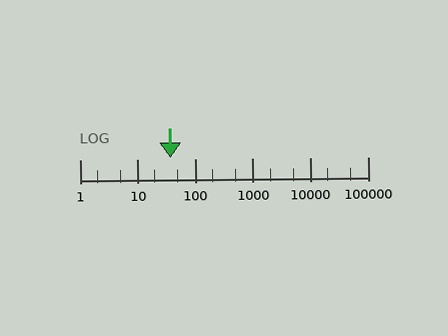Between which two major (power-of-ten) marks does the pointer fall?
The pointer is between 10 and 100.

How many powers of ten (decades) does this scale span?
The scale spans 5 decades, from 1 to 100000.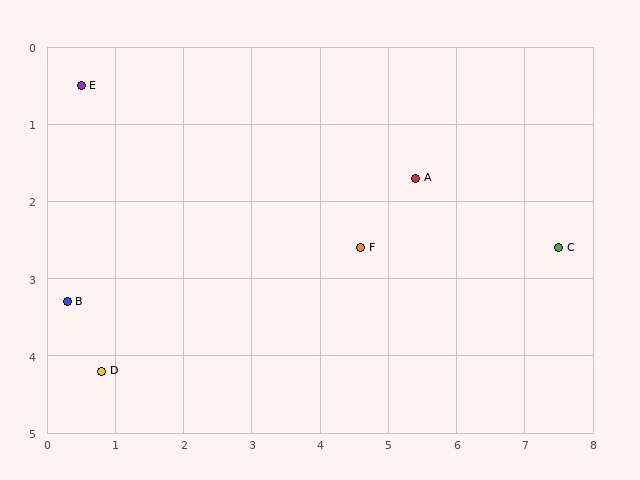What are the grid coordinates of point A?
Point A is at approximately (5.4, 1.7).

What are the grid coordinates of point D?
Point D is at approximately (0.8, 4.2).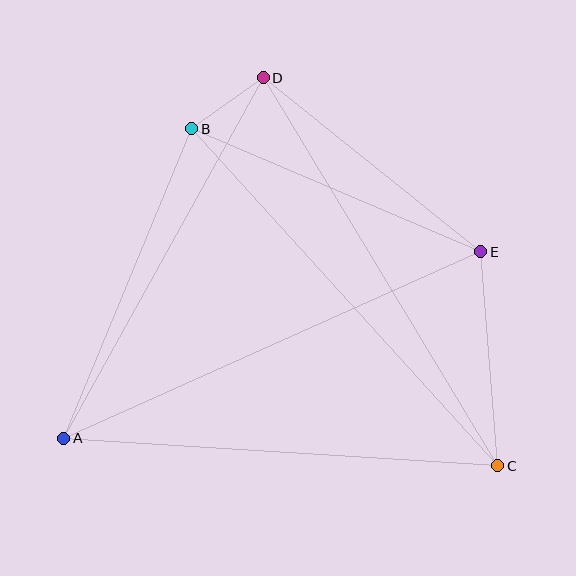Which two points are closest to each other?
Points B and D are closest to each other.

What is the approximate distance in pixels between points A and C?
The distance between A and C is approximately 435 pixels.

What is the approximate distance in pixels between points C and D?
The distance between C and D is approximately 453 pixels.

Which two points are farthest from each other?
Points A and E are farthest from each other.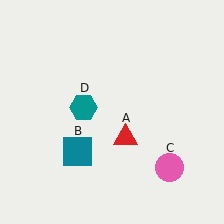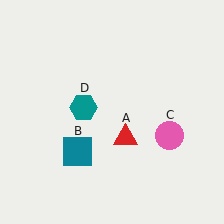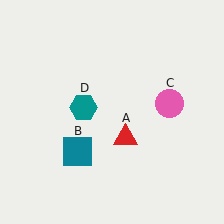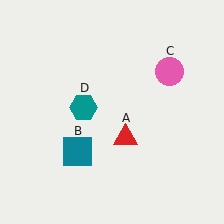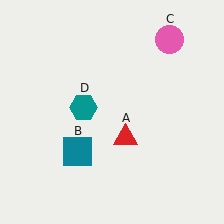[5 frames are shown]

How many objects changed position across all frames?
1 object changed position: pink circle (object C).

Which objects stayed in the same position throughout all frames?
Red triangle (object A) and teal square (object B) and teal hexagon (object D) remained stationary.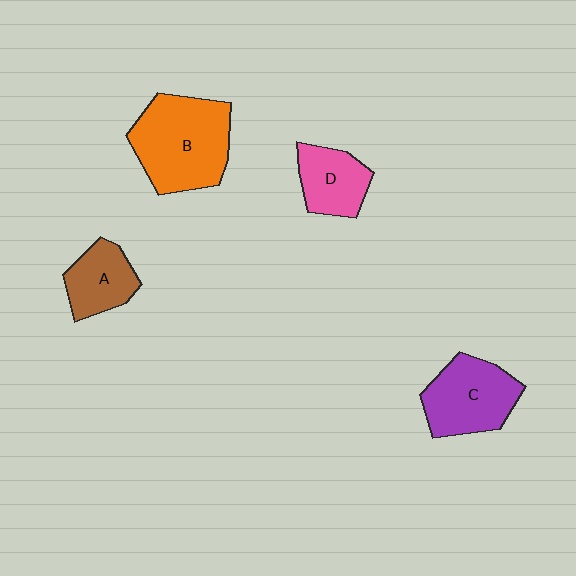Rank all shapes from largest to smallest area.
From largest to smallest: B (orange), C (purple), D (pink), A (brown).